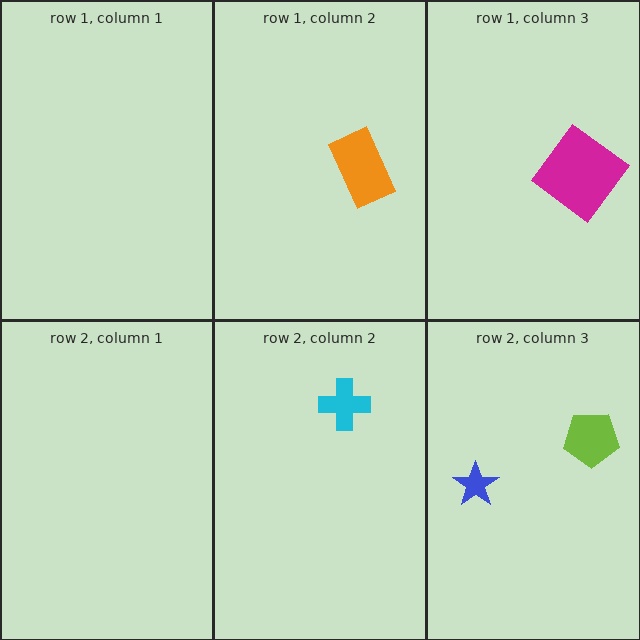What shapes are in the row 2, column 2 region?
The cyan cross.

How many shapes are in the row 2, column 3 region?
2.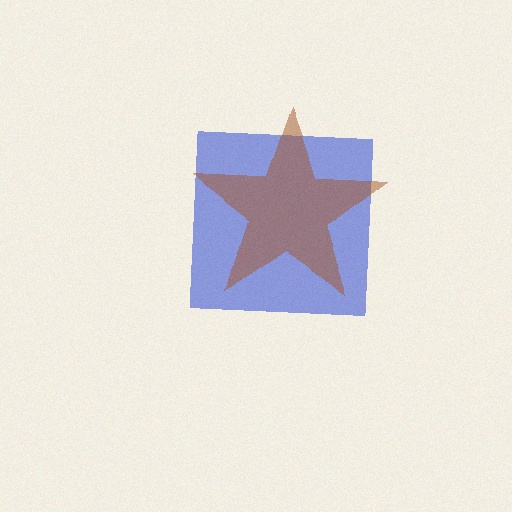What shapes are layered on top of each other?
The layered shapes are: a blue square, a brown star.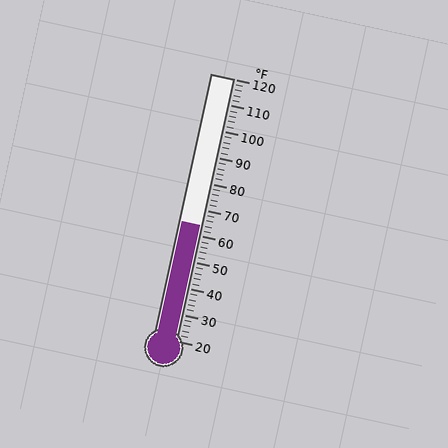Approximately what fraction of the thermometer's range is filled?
The thermometer is filled to approximately 45% of its range.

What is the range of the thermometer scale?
The thermometer scale ranges from 20°F to 120°F.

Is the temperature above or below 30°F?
The temperature is above 30°F.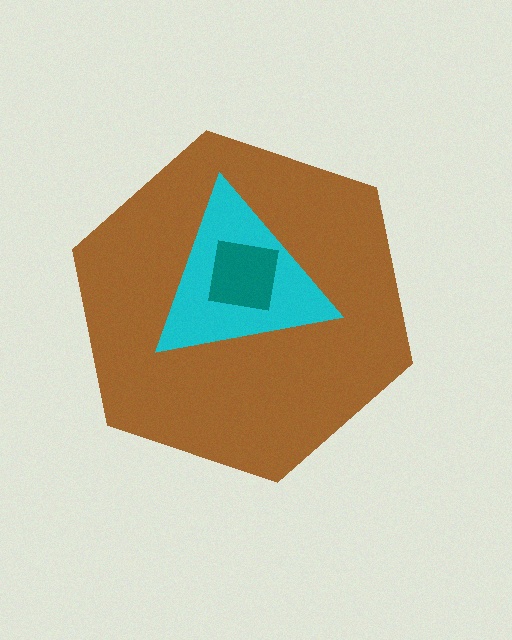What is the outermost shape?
The brown hexagon.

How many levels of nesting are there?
3.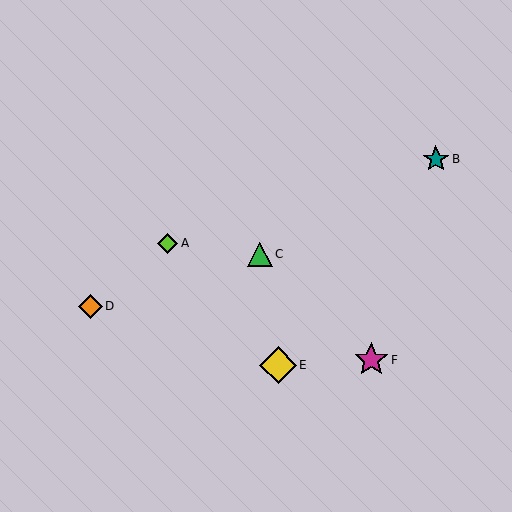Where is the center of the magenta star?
The center of the magenta star is at (371, 360).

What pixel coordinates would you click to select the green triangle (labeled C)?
Click at (260, 254) to select the green triangle C.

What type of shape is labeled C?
Shape C is a green triangle.